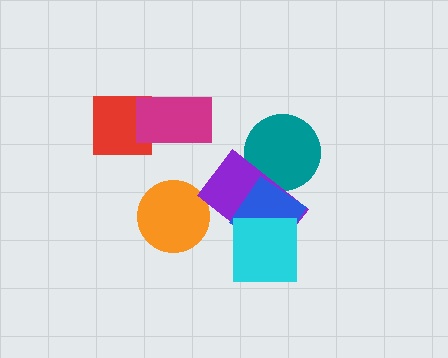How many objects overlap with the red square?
1 object overlaps with the red square.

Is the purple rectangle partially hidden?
Yes, it is partially covered by another shape.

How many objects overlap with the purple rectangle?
3 objects overlap with the purple rectangle.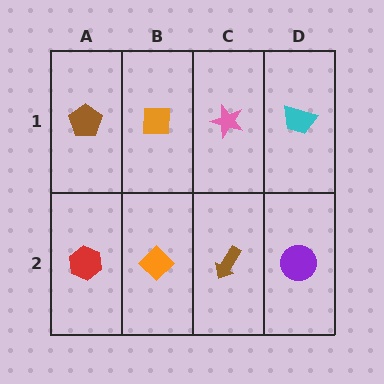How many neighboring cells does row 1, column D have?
2.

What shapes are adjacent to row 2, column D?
A cyan trapezoid (row 1, column D), a brown arrow (row 2, column C).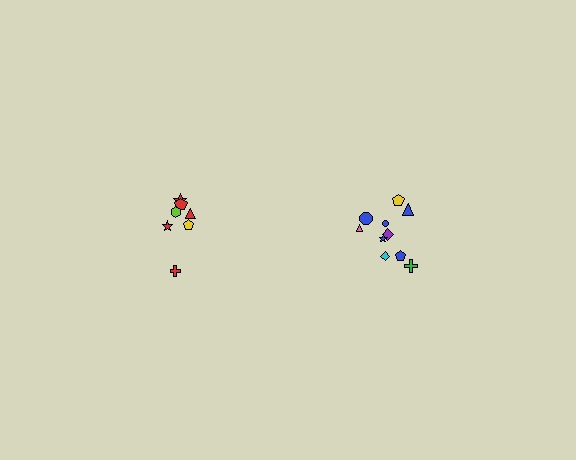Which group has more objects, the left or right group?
The right group.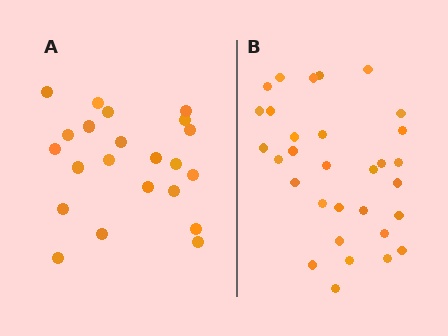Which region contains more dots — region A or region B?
Region B (the right region) has more dots.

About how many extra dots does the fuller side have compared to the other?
Region B has roughly 8 or so more dots than region A.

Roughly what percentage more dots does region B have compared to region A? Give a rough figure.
About 40% more.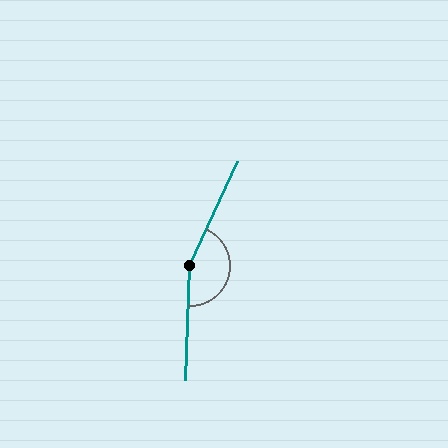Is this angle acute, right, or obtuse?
It is obtuse.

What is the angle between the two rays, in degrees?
Approximately 158 degrees.